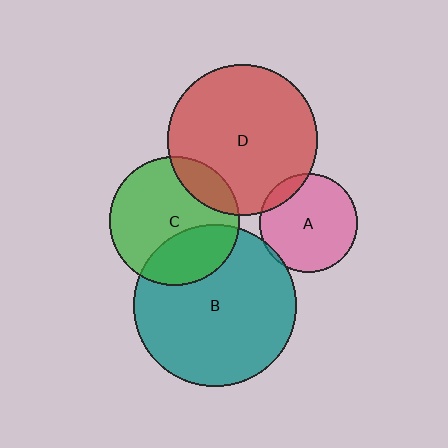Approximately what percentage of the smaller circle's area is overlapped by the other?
Approximately 10%.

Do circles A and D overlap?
Yes.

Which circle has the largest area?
Circle B (teal).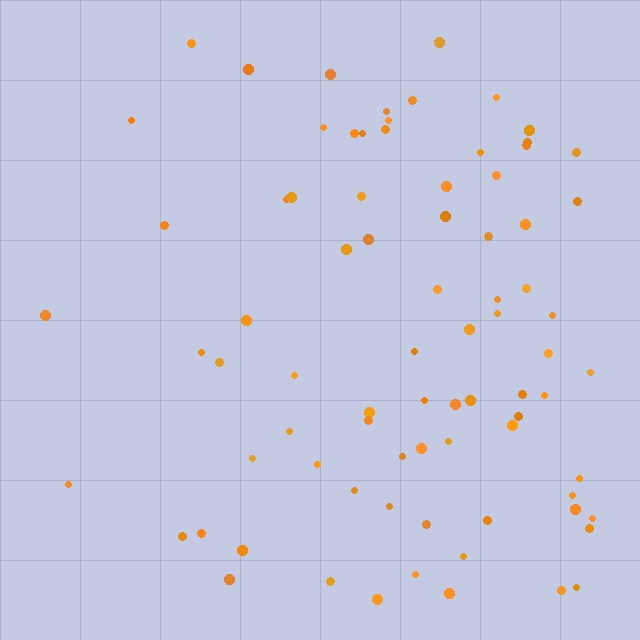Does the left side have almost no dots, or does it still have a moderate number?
Still a moderate number, just noticeably fewer than the right.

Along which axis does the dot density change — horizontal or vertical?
Horizontal.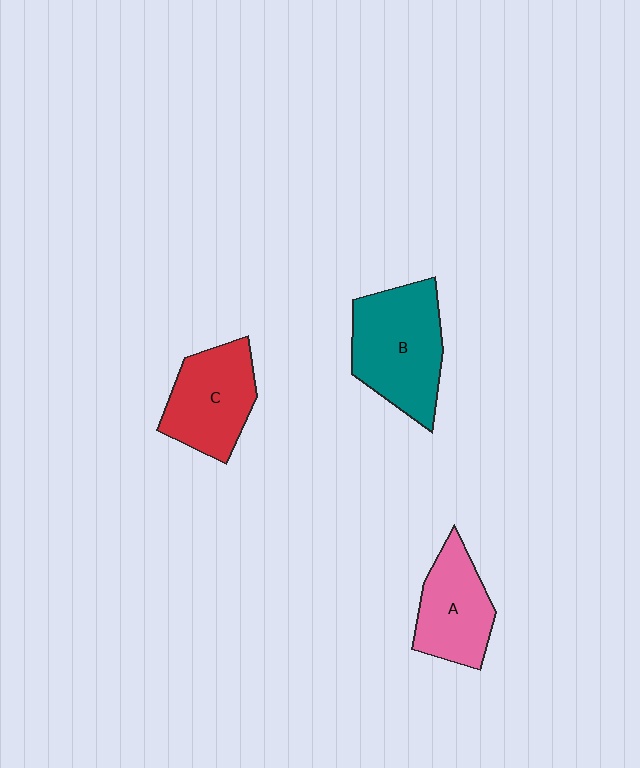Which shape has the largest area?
Shape B (teal).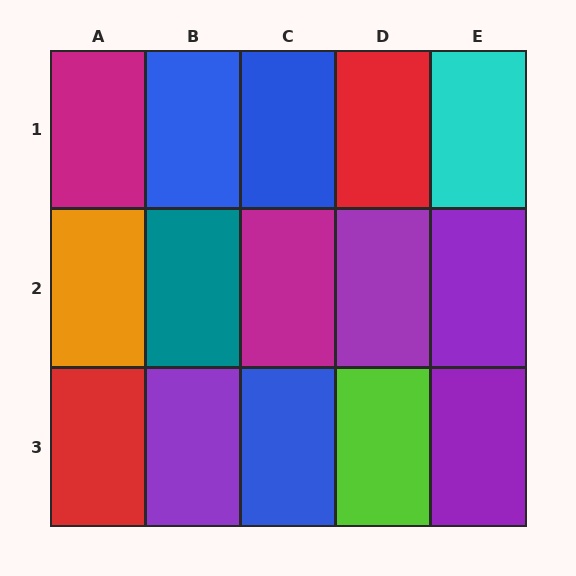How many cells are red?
2 cells are red.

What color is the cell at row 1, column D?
Red.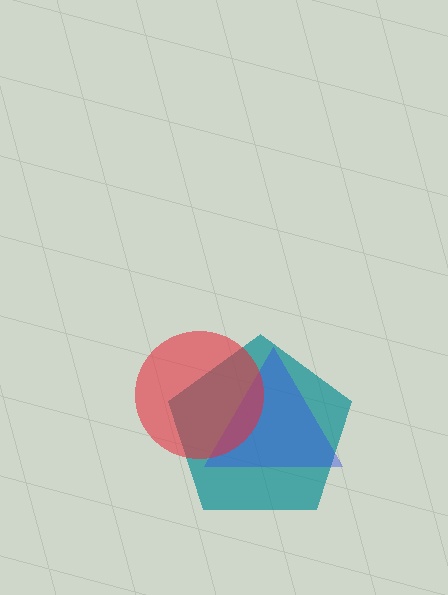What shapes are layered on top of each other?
The layered shapes are: a teal pentagon, a blue triangle, a red circle.